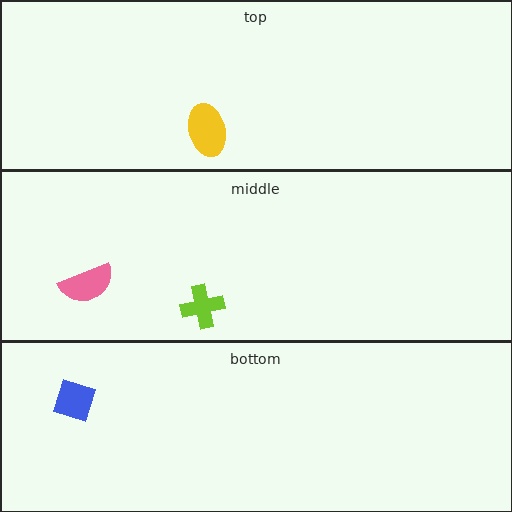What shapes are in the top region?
The yellow ellipse.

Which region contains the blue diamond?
The bottom region.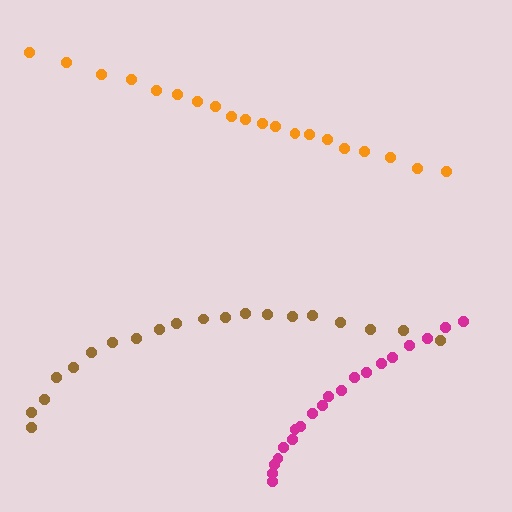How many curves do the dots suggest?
There are 3 distinct paths.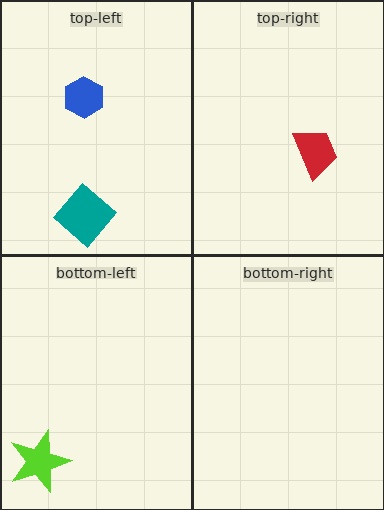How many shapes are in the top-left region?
2.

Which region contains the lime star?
The bottom-left region.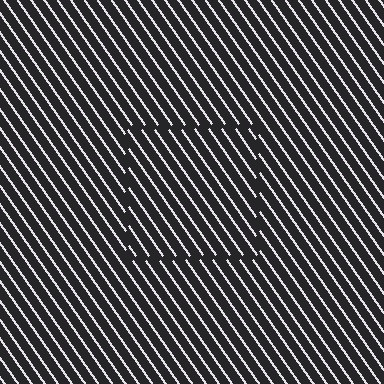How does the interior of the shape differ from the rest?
The interior of the shape contains the same grating, shifted by half a period — the contour is defined by the phase discontinuity where line-ends from the inner and outer gratings abut.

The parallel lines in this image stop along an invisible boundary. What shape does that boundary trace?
An illusory square. The interior of the shape contains the same grating, shifted by half a period — the contour is defined by the phase discontinuity where line-ends from the inner and outer gratings abut.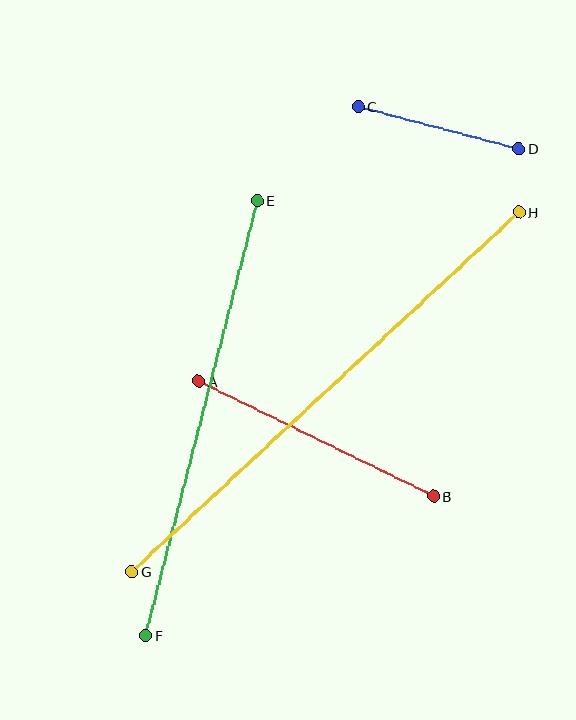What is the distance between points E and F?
The distance is approximately 449 pixels.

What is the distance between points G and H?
The distance is approximately 528 pixels.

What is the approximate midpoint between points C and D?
The midpoint is at approximately (439, 127) pixels.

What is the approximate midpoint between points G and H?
The midpoint is at approximately (325, 392) pixels.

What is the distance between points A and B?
The distance is approximately 262 pixels.